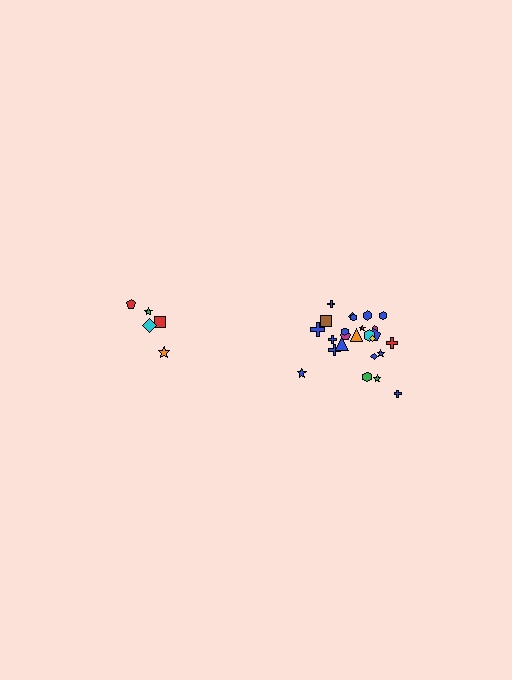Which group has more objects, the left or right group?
The right group.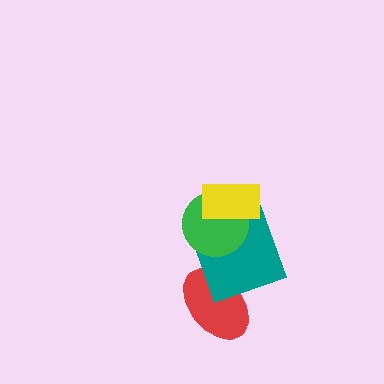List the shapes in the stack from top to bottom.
From top to bottom: the yellow rectangle, the green circle, the teal square, the red ellipse.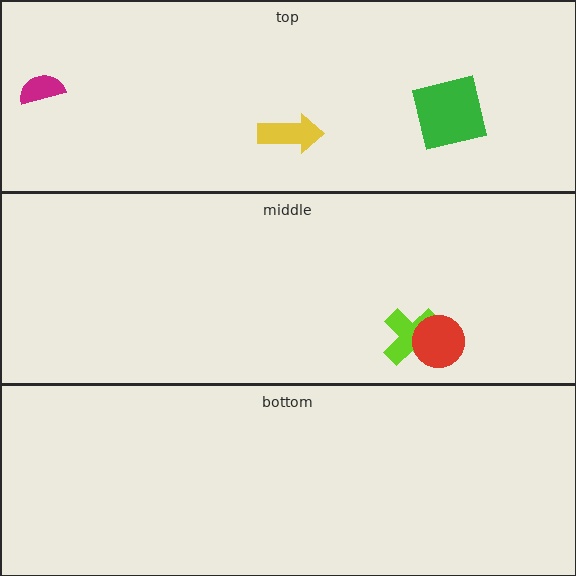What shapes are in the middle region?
The lime cross, the red circle.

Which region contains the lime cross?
The middle region.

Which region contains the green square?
The top region.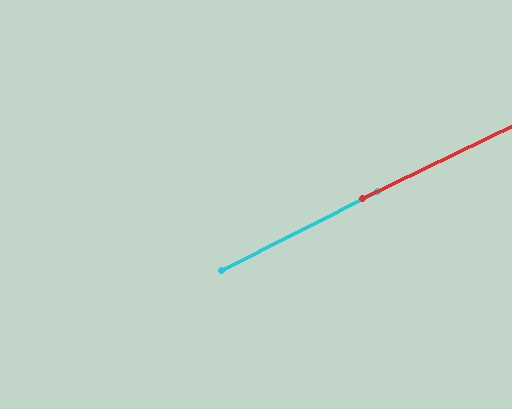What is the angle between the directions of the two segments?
Approximately 1 degree.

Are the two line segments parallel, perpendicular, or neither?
Parallel — their directions differ by only 0.8°.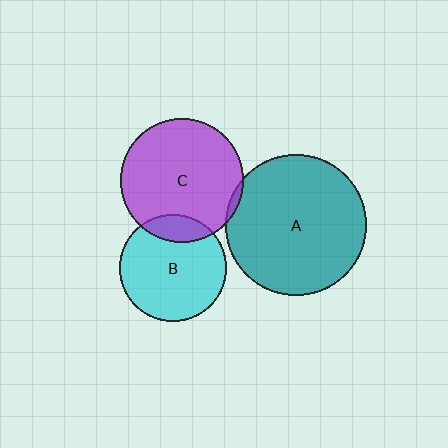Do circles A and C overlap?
Yes.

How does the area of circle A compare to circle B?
Approximately 1.7 times.